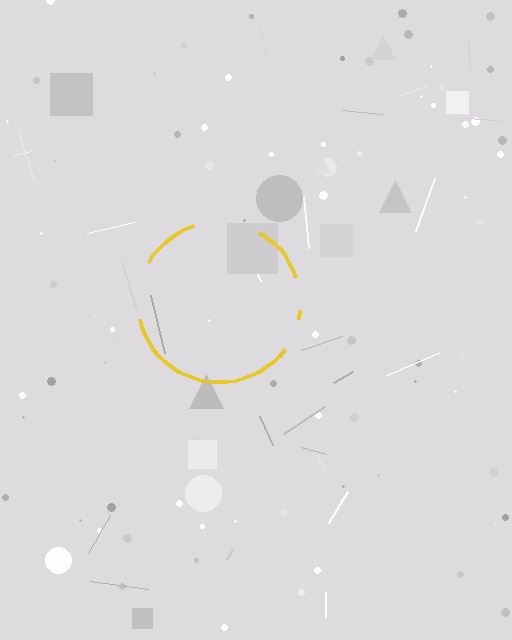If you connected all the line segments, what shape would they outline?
They would outline a circle.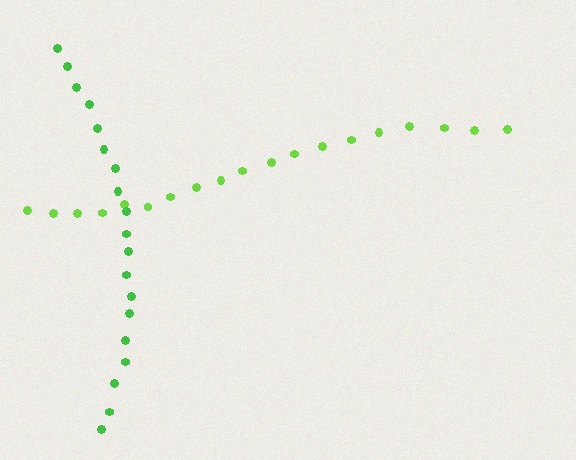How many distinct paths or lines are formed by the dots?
There are 2 distinct paths.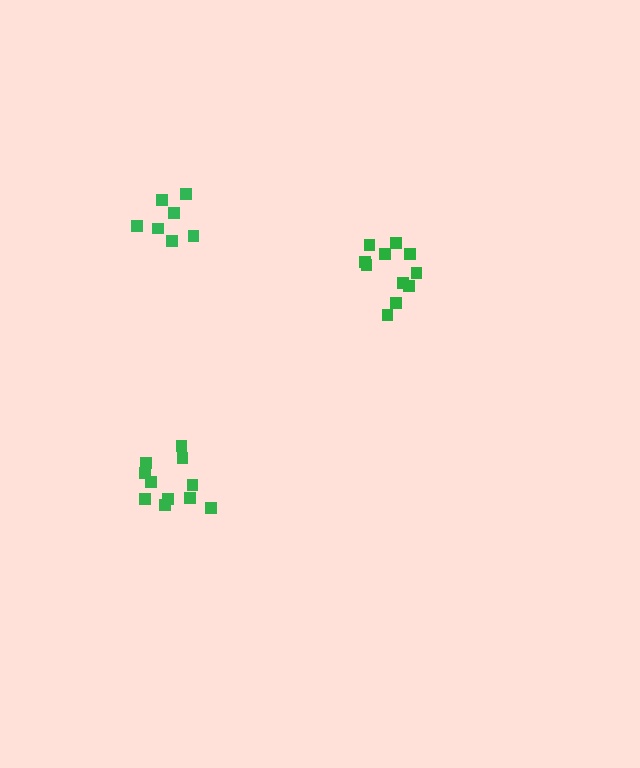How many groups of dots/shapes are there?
There are 3 groups.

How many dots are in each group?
Group 1: 11 dots, Group 2: 7 dots, Group 3: 11 dots (29 total).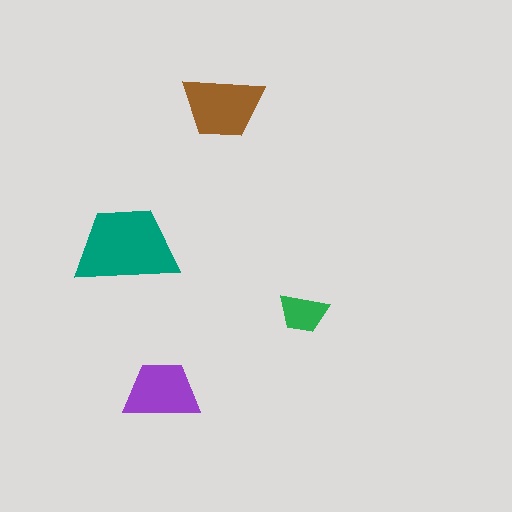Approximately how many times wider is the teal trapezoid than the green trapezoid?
About 2 times wider.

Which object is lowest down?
The purple trapezoid is bottommost.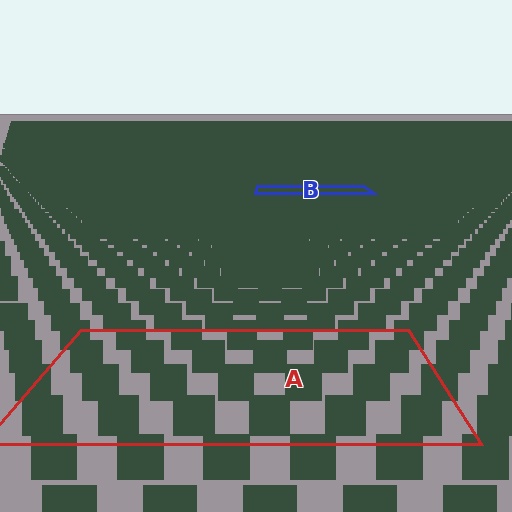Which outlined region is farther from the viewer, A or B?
Region B is farther from the viewer — the texture elements inside it appear smaller and more densely packed.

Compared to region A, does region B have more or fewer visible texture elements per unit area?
Region B has more texture elements per unit area — they are packed more densely because it is farther away.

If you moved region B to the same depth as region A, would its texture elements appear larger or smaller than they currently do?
They would appear larger. At a closer depth, the same texture elements are projected at a bigger on-screen size.